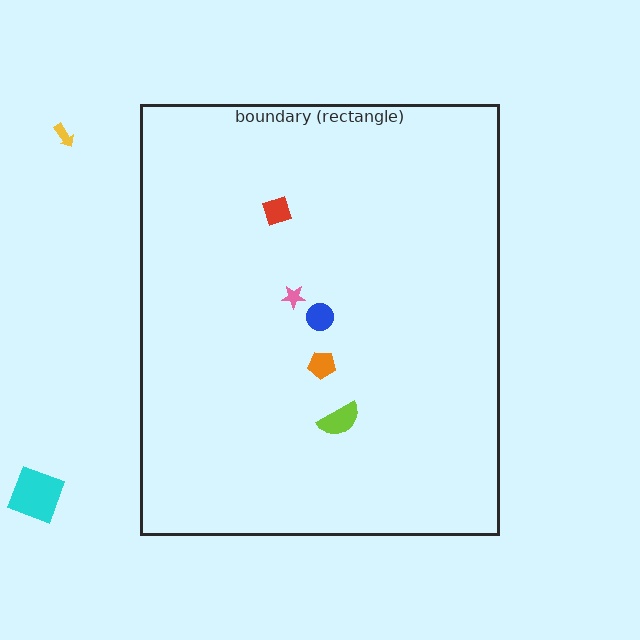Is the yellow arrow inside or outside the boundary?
Outside.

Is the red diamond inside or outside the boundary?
Inside.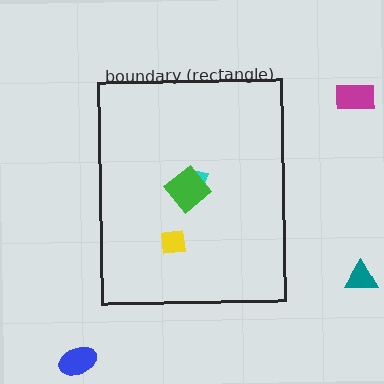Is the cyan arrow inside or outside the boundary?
Inside.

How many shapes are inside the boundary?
3 inside, 3 outside.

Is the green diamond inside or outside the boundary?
Inside.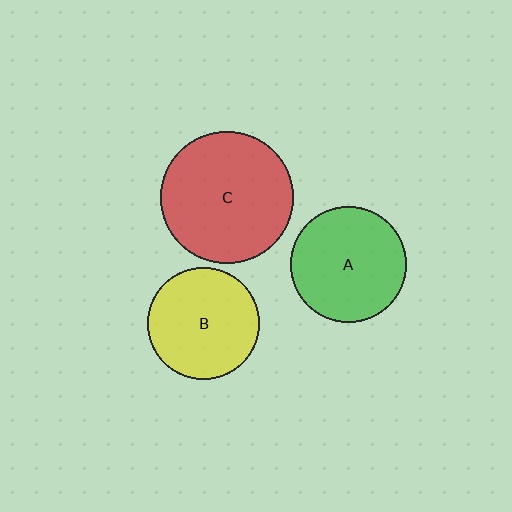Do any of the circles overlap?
No, none of the circles overlap.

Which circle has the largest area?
Circle C (red).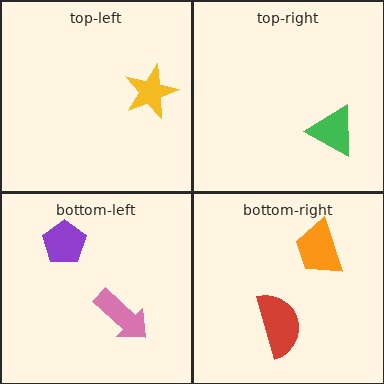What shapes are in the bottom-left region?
The purple pentagon, the pink arrow.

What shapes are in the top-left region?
The yellow star.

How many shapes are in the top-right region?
1.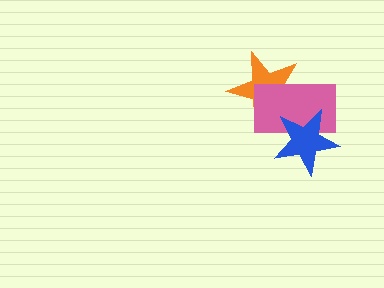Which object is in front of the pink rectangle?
The blue star is in front of the pink rectangle.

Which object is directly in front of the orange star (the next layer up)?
The pink rectangle is directly in front of the orange star.